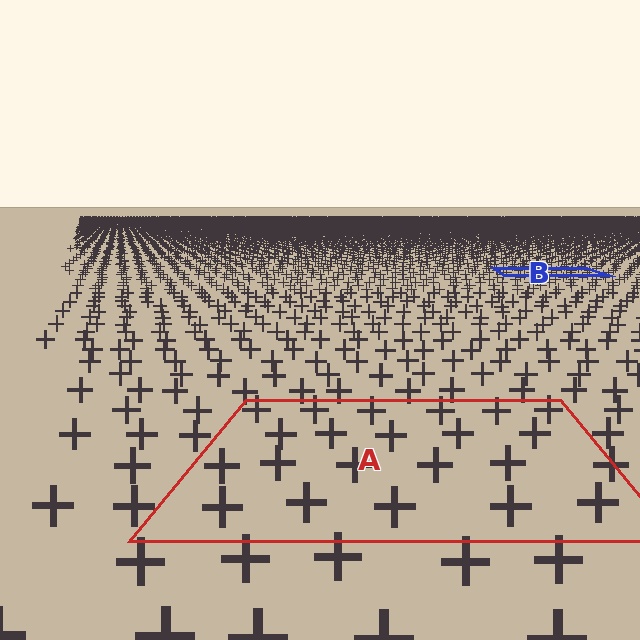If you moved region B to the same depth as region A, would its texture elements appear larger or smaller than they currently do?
They would appear larger. At a closer depth, the same texture elements are projected at a bigger on-screen size.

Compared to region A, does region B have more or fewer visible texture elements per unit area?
Region B has more texture elements per unit area — they are packed more densely because it is farther away.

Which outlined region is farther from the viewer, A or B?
Region B is farther from the viewer — the texture elements inside it appear smaller and more densely packed.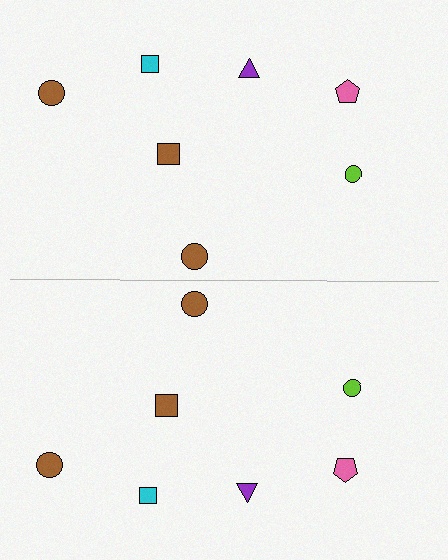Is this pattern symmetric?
Yes, this pattern has bilateral (reflection) symmetry.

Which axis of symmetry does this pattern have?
The pattern has a horizontal axis of symmetry running through the center of the image.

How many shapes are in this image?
There are 14 shapes in this image.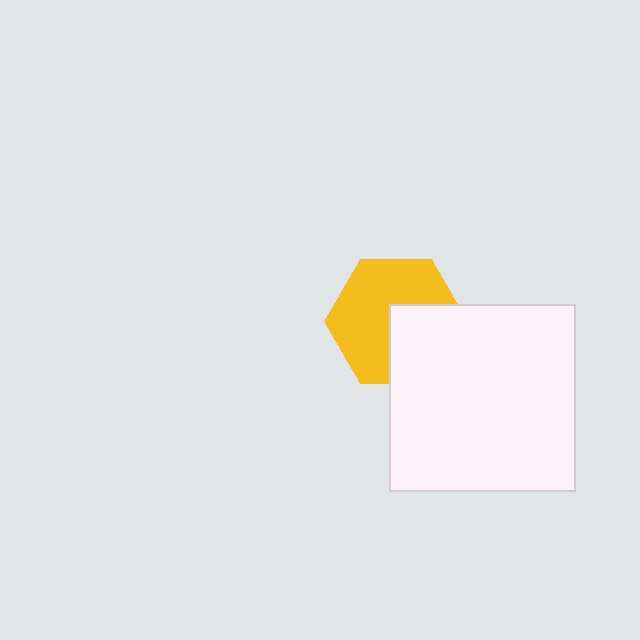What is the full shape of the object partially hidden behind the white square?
The partially hidden object is a yellow hexagon.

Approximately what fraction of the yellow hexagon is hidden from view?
Roughly 38% of the yellow hexagon is hidden behind the white square.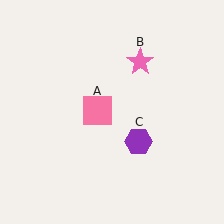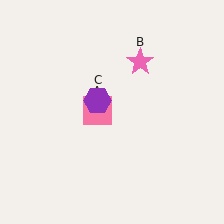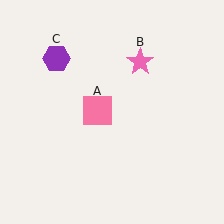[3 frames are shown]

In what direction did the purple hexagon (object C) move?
The purple hexagon (object C) moved up and to the left.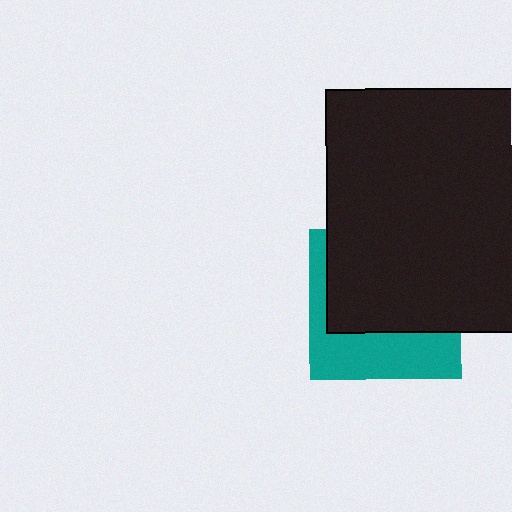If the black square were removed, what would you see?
You would see the complete teal square.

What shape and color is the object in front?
The object in front is a black square.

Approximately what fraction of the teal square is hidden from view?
Roughly 62% of the teal square is hidden behind the black square.